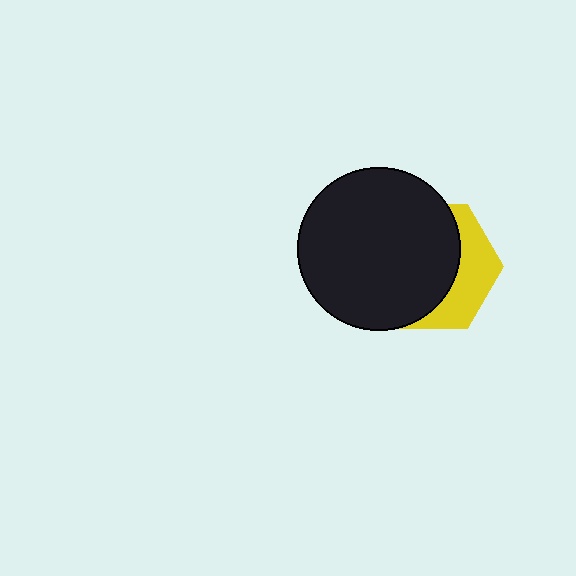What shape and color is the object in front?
The object in front is a black circle.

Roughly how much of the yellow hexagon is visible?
A small part of it is visible (roughly 34%).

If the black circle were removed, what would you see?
You would see the complete yellow hexagon.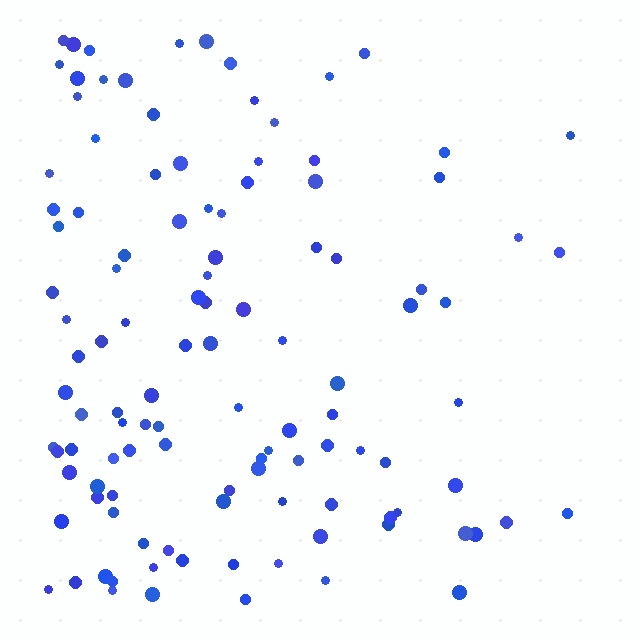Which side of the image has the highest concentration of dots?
The left.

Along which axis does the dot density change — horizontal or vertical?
Horizontal.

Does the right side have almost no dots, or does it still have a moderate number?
Still a moderate number, just noticeably fewer than the left.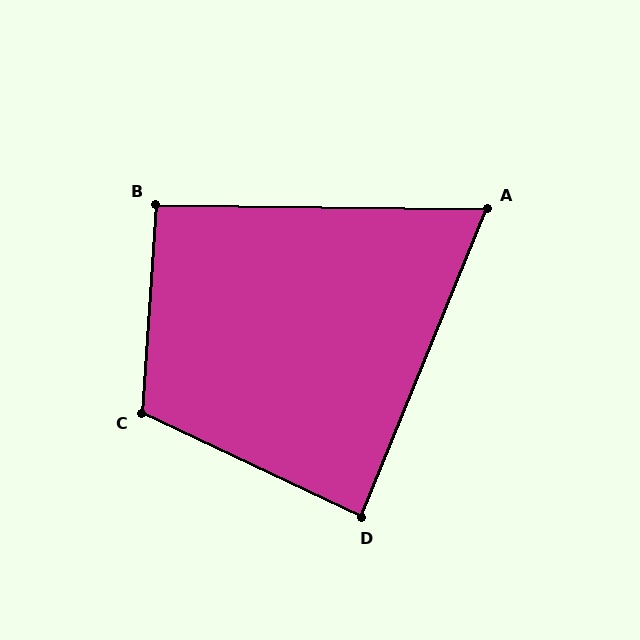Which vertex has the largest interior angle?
C, at approximately 112 degrees.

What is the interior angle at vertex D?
Approximately 87 degrees (approximately right).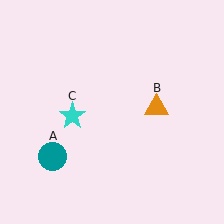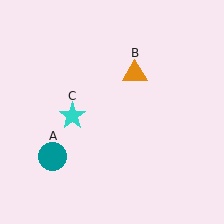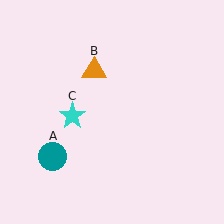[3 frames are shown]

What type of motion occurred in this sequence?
The orange triangle (object B) rotated counterclockwise around the center of the scene.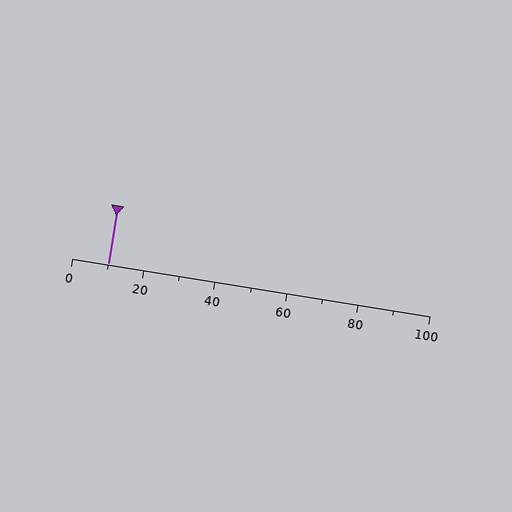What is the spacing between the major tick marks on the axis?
The major ticks are spaced 20 apart.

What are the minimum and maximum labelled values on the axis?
The axis runs from 0 to 100.